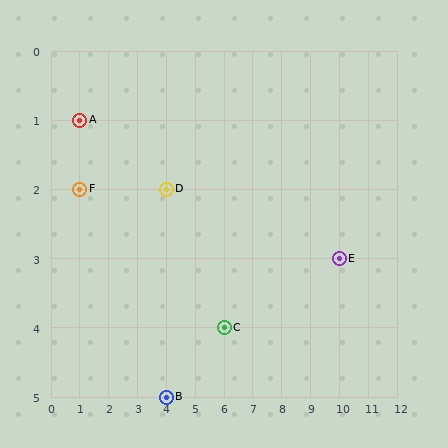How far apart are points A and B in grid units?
Points A and B are 3 columns and 4 rows apart (about 5.0 grid units diagonally).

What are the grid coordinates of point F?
Point F is at grid coordinates (1, 2).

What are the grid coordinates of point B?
Point B is at grid coordinates (4, 5).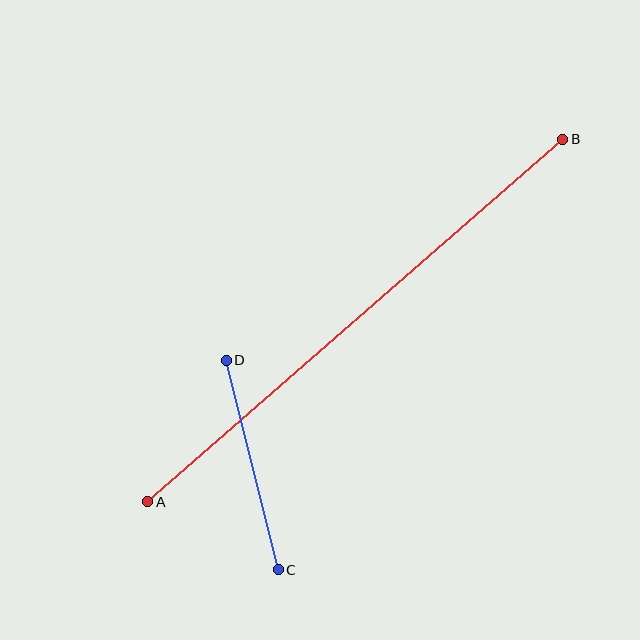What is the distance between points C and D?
The distance is approximately 216 pixels.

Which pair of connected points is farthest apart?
Points A and B are farthest apart.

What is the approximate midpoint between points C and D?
The midpoint is at approximately (252, 465) pixels.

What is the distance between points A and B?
The distance is approximately 551 pixels.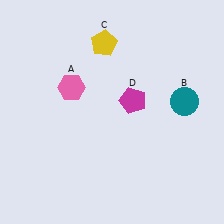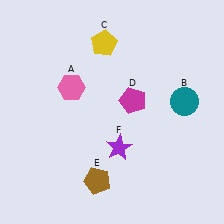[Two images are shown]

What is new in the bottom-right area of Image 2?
A purple star (F) was added in the bottom-right area of Image 2.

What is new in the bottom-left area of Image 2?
A brown pentagon (E) was added in the bottom-left area of Image 2.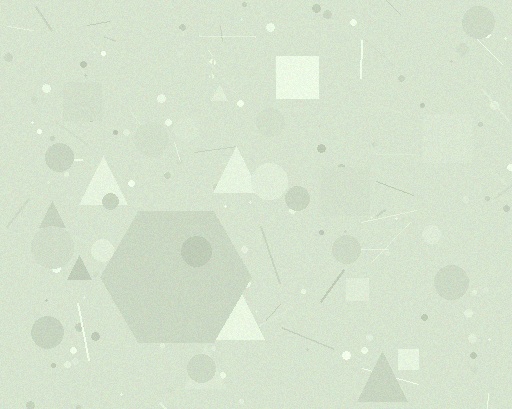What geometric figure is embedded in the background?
A hexagon is embedded in the background.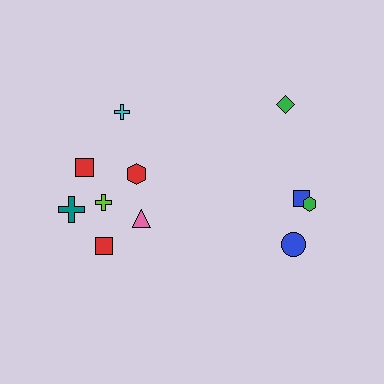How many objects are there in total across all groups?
There are 11 objects.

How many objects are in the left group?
There are 7 objects.